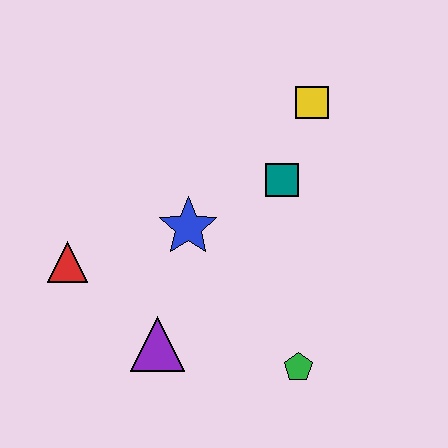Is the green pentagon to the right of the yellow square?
No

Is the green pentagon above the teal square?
No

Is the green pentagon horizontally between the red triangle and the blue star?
No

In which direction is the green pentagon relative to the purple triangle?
The green pentagon is to the right of the purple triangle.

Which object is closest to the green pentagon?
The purple triangle is closest to the green pentagon.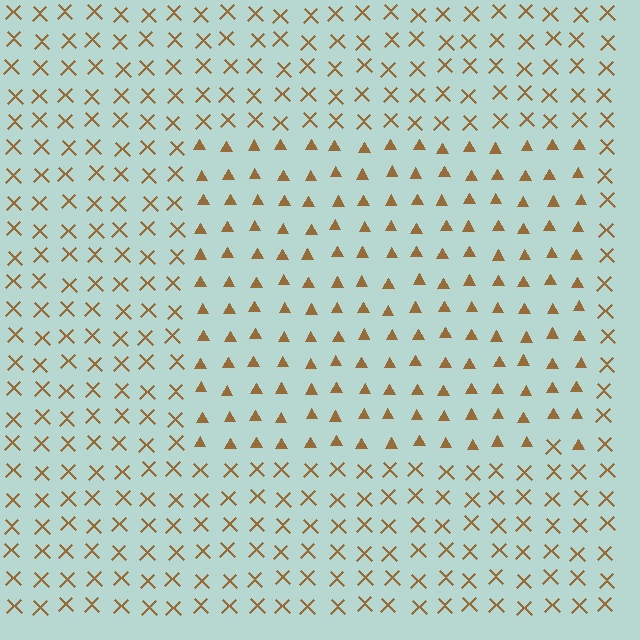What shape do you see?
I see a rectangle.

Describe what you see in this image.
The image is filled with small brown elements arranged in a uniform grid. A rectangle-shaped region contains triangles, while the surrounding area contains X marks. The boundary is defined purely by the change in element shape.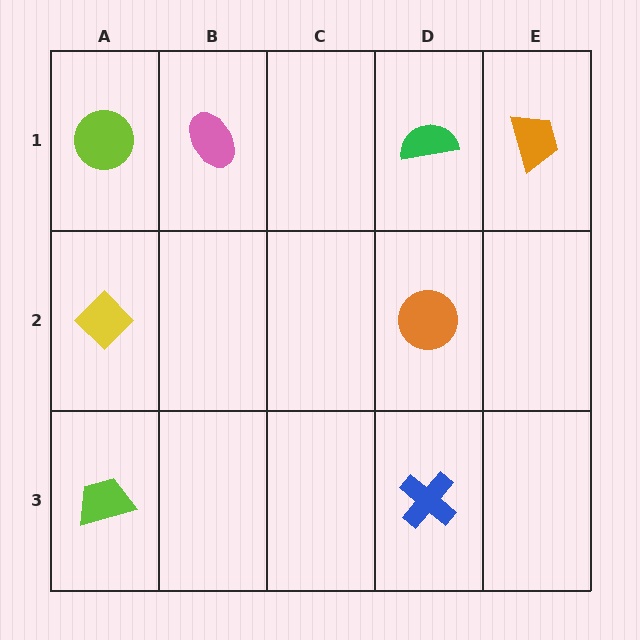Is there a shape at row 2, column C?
No, that cell is empty.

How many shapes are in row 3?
2 shapes.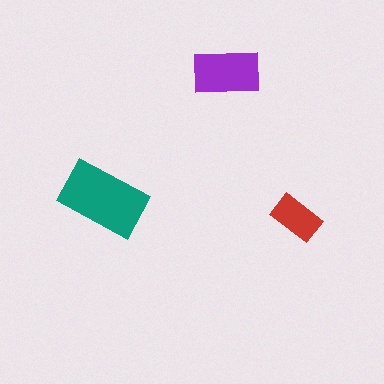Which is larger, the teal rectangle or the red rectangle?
The teal one.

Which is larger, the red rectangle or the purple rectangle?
The purple one.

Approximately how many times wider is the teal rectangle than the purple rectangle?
About 1.5 times wider.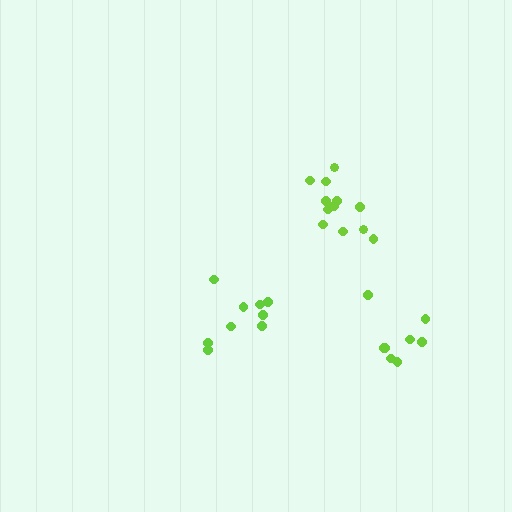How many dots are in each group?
Group 1: 9 dots, Group 2: 12 dots, Group 3: 8 dots (29 total).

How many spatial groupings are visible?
There are 3 spatial groupings.